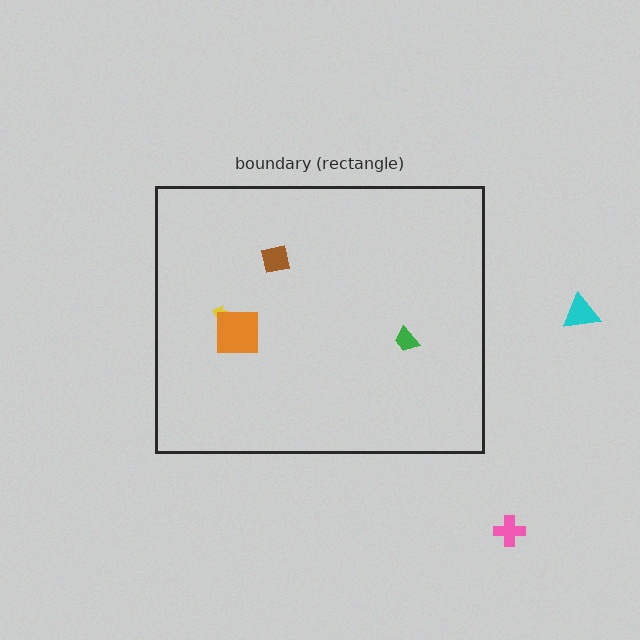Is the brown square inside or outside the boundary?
Inside.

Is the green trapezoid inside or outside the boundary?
Inside.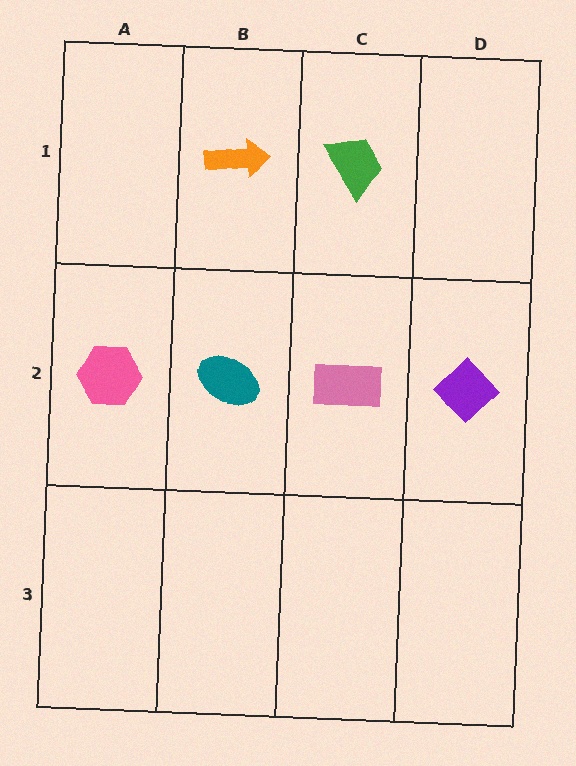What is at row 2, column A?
A pink hexagon.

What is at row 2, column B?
A teal ellipse.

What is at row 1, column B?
An orange arrow.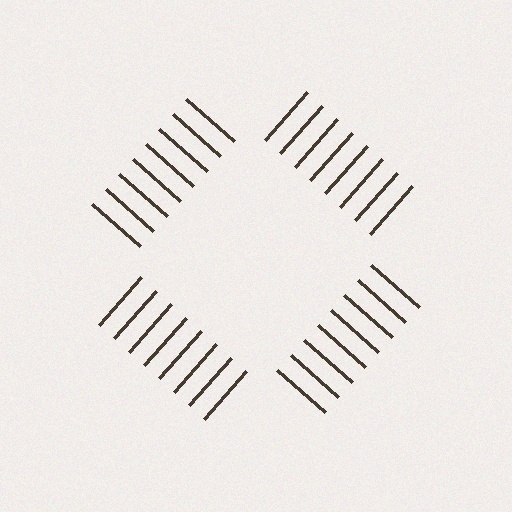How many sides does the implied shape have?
4 sides — the line-ends trace a square.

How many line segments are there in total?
32 — 8 along each of the 4 edges.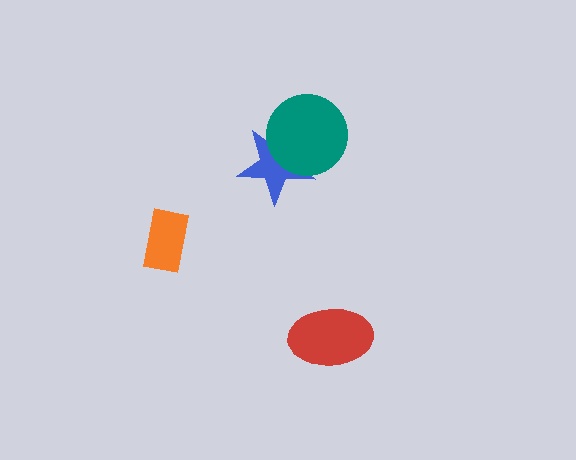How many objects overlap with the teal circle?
1 object overlaps with the teal circle.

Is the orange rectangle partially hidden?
No, no other shape covers it.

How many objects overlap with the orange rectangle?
0 objects overlap with the orange rectangle.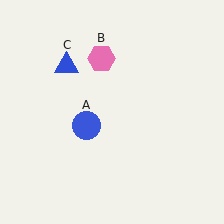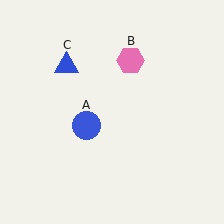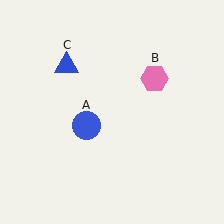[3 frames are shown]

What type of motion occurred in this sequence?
The pink hexagon (object B) rotated clockwise around the center of the scene.